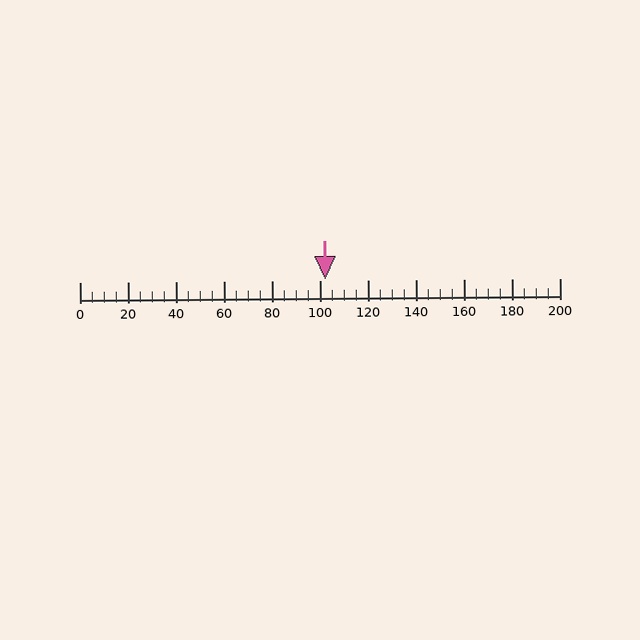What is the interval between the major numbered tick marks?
The major tick marks are spaced 20 units apart.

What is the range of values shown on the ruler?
The ruler shows values from 0 to 200.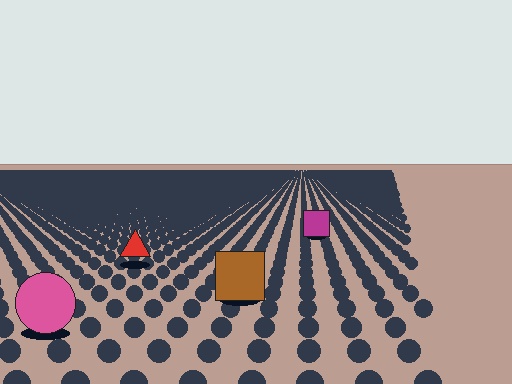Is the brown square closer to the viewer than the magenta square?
Yes. The brown square is closer — you can tell from the texture gradient: the ground texture is coarser near it.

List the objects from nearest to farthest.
From nearest to farthest: the pink circle, the brown square, the red triangle, the magenta square.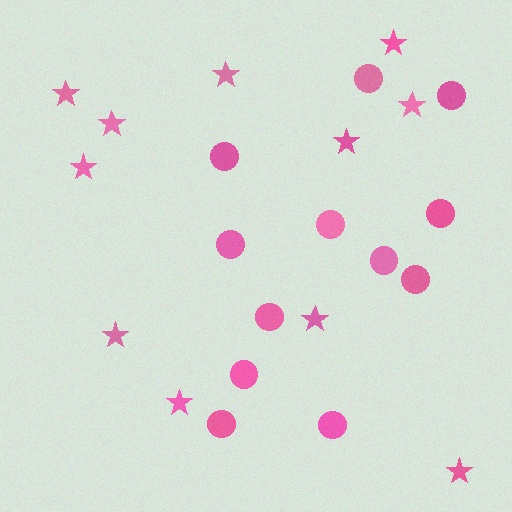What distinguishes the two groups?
There are 2 groups: one group of stars (11) and one group of circles (12).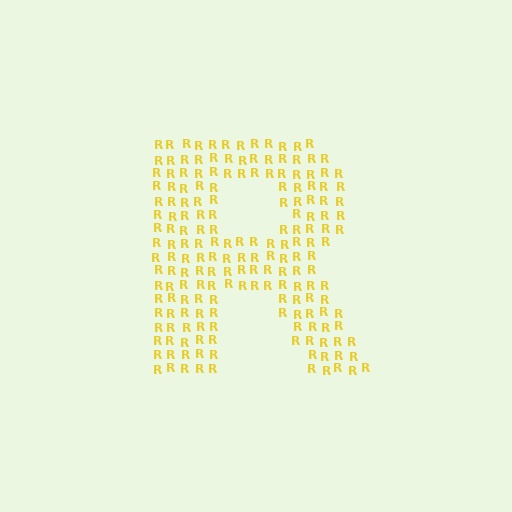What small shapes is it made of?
It is made of small letter R's.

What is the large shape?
The large shape is the letter R.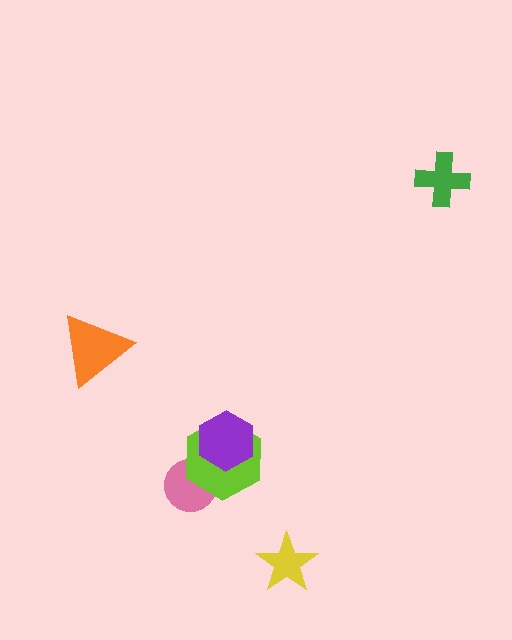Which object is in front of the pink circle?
The lime hexagon is in front of the pink circle.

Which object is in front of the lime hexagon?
The purple hexagon is in front of the lime hexagon.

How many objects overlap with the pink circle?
1 object overlaps with the pink circle.